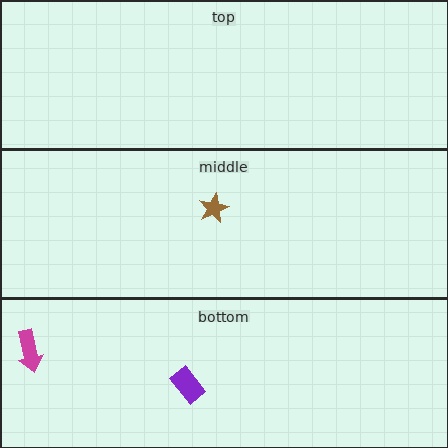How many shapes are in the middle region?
1.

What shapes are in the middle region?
The brown star.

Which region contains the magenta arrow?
The bottom region.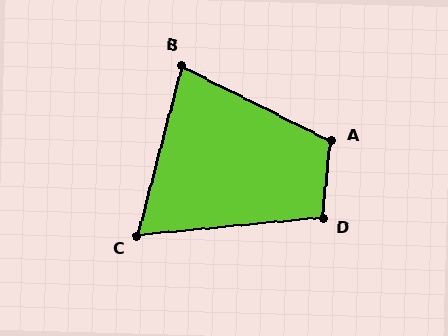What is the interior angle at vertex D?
Approximately 102 degrees (obtuse).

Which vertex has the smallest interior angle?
C, at approximately 70 degrees.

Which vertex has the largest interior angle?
A, at approximately 110 degrees.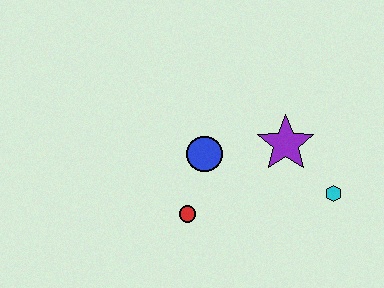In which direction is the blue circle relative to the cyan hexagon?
The blue circle is to the left of the cyan hexagon.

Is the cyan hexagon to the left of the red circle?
No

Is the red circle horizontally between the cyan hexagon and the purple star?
No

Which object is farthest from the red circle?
The cyan hexagon is farthest from the red circle.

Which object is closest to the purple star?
The cyan hexagon is closest to the purple star.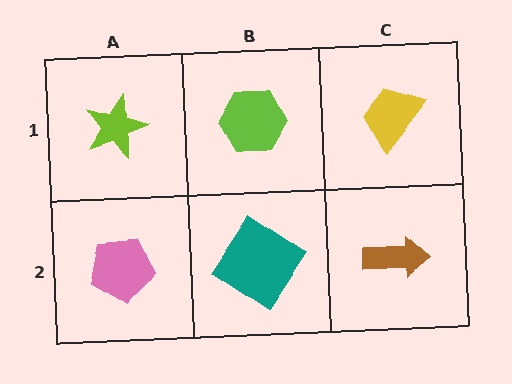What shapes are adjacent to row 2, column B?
A lime hexagon (row 1, column B), a pink pentagon (row 2, column A), a brown arrow (row 2, column C).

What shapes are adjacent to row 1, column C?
A brown arrow (row 2, column C), a lime hexagon (row 1, column B).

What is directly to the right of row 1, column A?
A lime hexagon.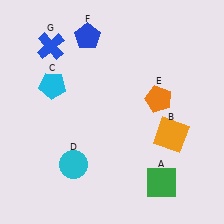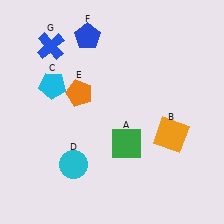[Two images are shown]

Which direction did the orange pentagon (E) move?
The orange pentagon (E) moved left.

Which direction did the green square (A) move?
The green square (A) moved up.